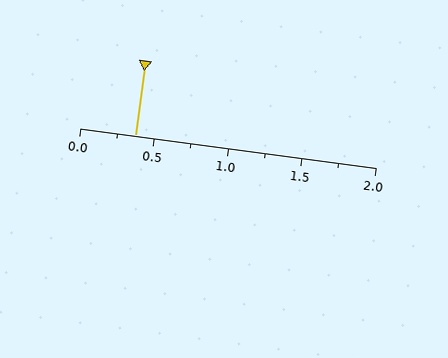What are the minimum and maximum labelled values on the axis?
The axis runs from 0.0 to 2.0.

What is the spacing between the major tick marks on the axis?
The major ticks are spaced 0.5 apart.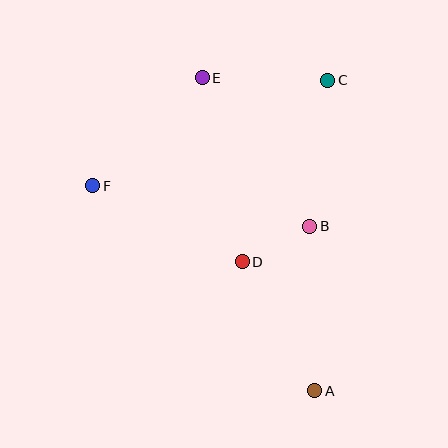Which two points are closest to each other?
Points B and D are closest to each other.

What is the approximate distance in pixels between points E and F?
The distance between E and F is approximately 154 pixels.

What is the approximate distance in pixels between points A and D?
The distance between A and D is approximately 148 pixels.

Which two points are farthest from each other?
Points A and E are farthest from each other.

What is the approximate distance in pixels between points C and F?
The distance between C and F is approximately 257 pixels.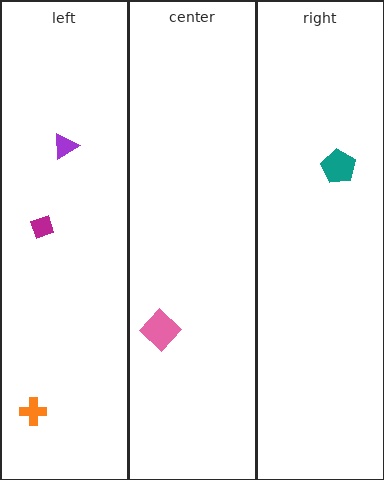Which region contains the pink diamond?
The center region.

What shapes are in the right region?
The teal pentagon.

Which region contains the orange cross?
The left region.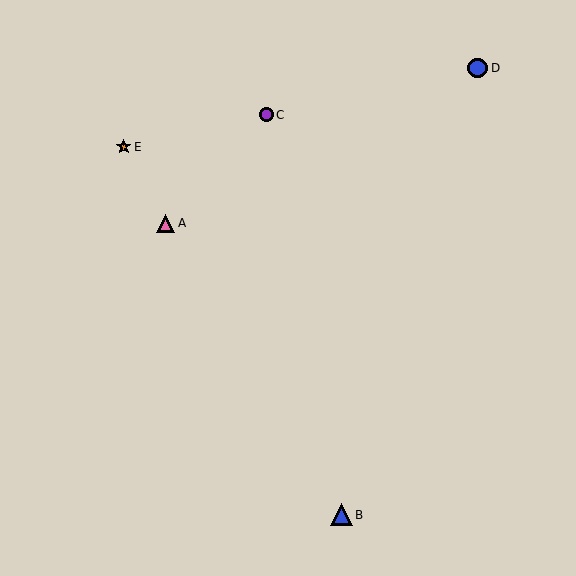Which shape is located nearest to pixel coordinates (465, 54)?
The blue circle (labeled D) at (478, 68) is nearest to that location.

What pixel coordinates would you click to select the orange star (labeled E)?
Click at (124, 147) to select the orange star E.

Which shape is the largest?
The blue triangle (labeled B) is the largest.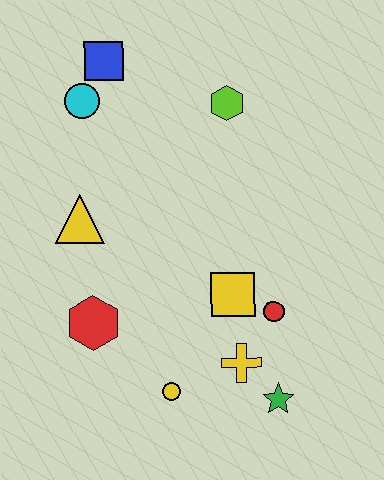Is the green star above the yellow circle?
No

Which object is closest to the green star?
The yellow cross is closest to the green star.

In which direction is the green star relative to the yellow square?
The green star is below the yellow square.